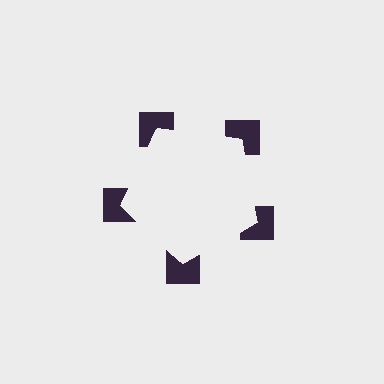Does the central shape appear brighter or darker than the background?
It typically appears slightly brighter than the background, even though no actual brightness change is drawn.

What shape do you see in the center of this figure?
An illusory pentagon — its edges are inferred from the aligned wedge cuts in the notched squares, not physically drawn.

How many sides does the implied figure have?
5 sides.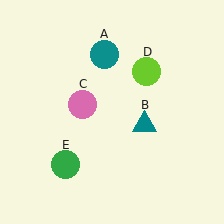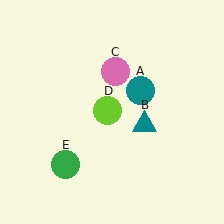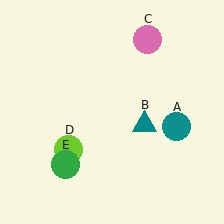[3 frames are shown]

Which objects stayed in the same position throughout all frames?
Teal triangle (object B) and green circle (object E) remained stationary.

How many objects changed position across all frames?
3 objects changed position: teal circle (object A), pink circle (object C), lime circle (object D).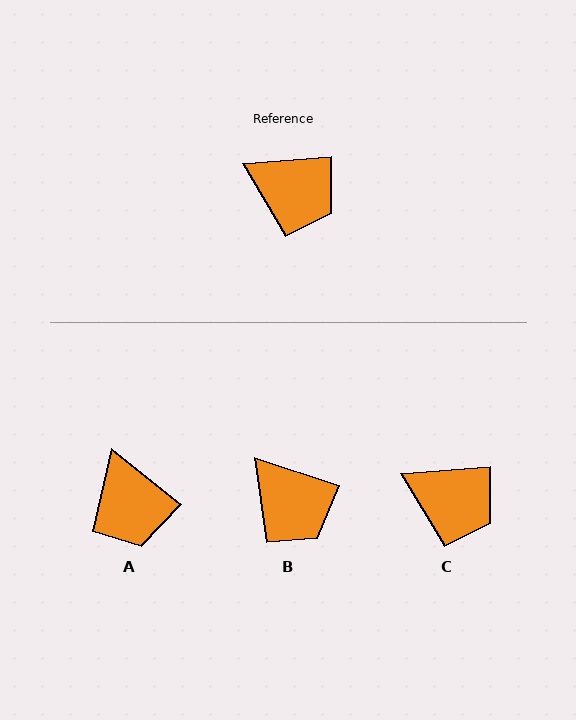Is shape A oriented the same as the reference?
No, it is off by about 44 degrees.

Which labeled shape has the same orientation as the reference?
C.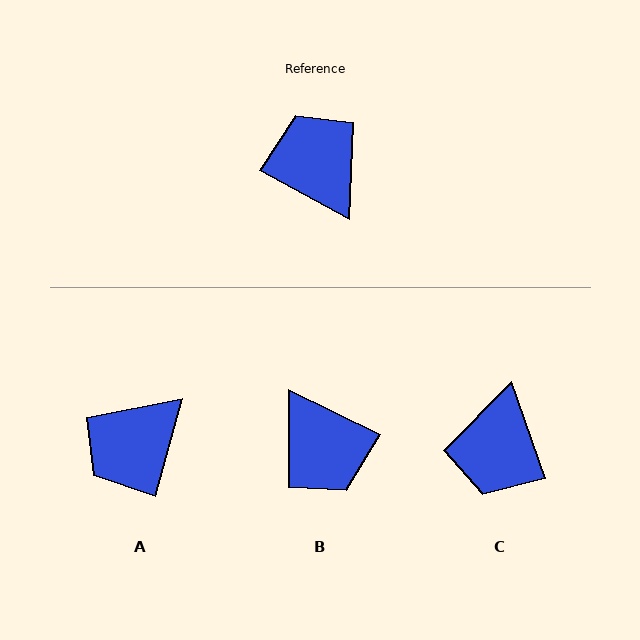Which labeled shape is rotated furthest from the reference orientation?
B, about 177 degrees away.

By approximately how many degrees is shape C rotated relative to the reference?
Approximately 138 degrees counter-clockwise.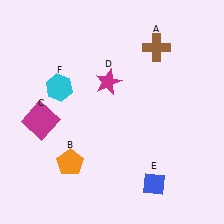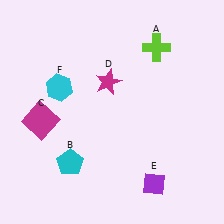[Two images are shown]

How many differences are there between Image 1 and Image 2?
There are 3 differences between the two images.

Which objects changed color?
A changed from brown to lime. B changed from orange to cyan. E changed from blue to purple.